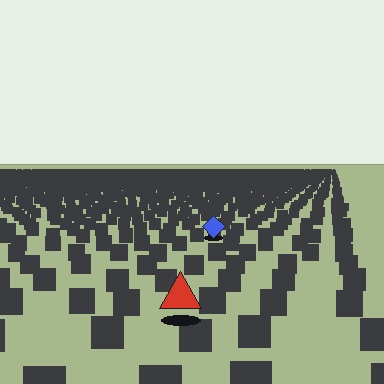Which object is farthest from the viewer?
The blue diamond is farthest from the viewer. It appears smaller and the ground texture around it is denser.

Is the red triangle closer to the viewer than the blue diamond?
Yes. The red triangle is closer — you can tell from the texture gradient: the ground texture is coarser near it.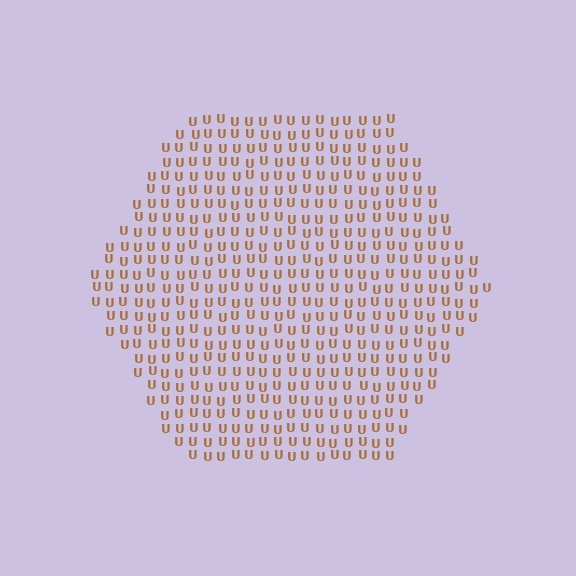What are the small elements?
The small elements are letter U's.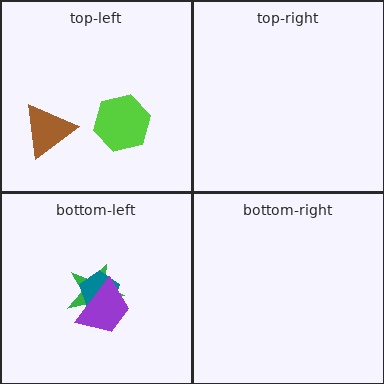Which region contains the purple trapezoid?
The bottom-left region.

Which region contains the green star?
The bottom-left region.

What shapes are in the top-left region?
The lime hexagon, the brown triangle.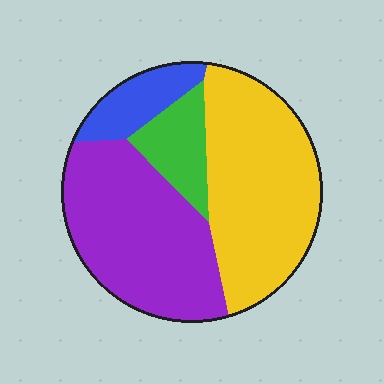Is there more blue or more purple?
Purple.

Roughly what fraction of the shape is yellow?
Yellow covers 41% of the shape.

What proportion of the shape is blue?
Blue takes up about one tenth (1/10) of the shape.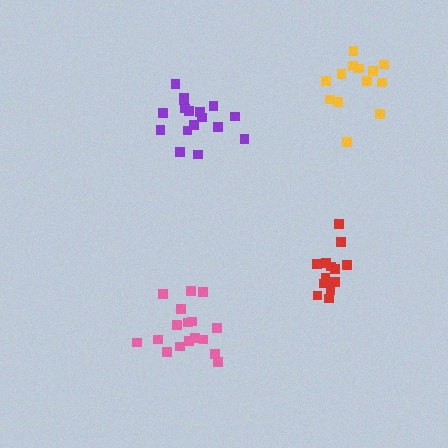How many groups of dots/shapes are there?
There are 4 groups.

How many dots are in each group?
Group 1: 13 dots, Group 2: 14 dots, Group 3: 17 dots, Group 4: 17 dots (61 total).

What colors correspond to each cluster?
The clusters are colored: yellow, red, purple, pink.